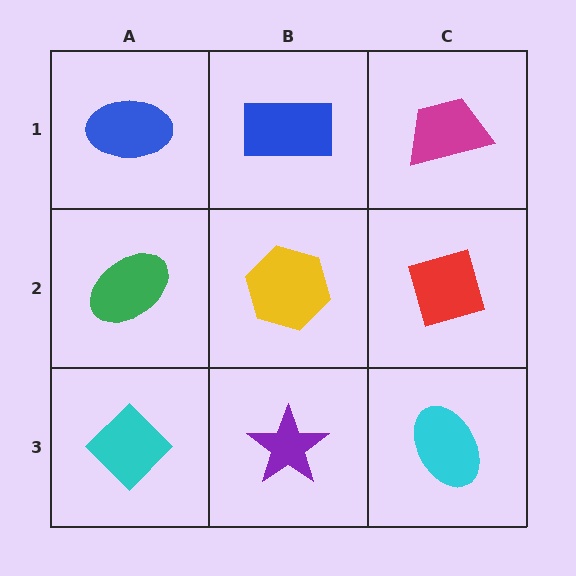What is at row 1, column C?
A magenta trapezoid.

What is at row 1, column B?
A blue rectangle.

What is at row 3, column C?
A cyan ellipse.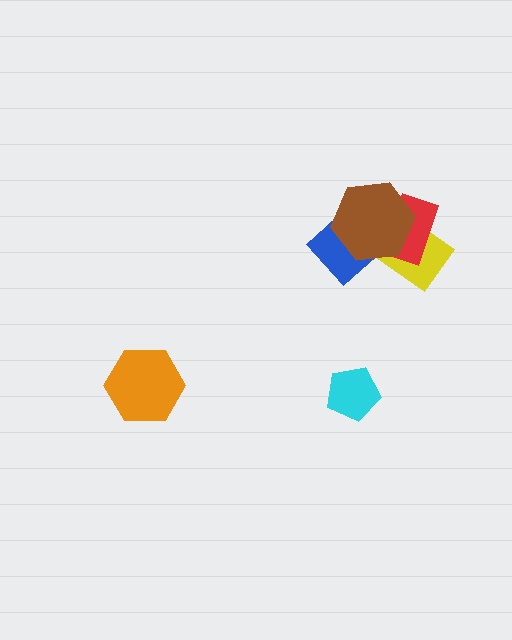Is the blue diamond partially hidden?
Yes, it is partially covered by another shape.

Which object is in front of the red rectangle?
The brown hexagon is in front of the red rectangle.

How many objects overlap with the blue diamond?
2 objects overlap with the blue diamond.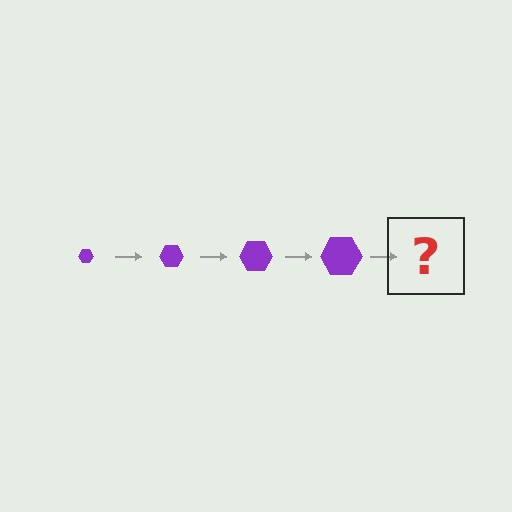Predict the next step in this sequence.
The next step is a purple hexagon, larger than the previous one.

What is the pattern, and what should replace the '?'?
The pattern is that the hexagon gets progressively larger each step. The '?' should be a purple hexagon, larger than the previous one.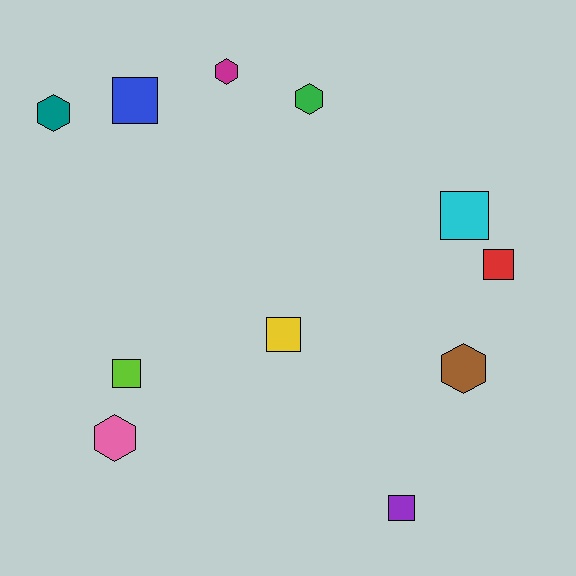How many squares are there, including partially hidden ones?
There are 6 squares.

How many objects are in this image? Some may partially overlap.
There are 11 objects.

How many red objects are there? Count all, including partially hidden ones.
There is 1 red object.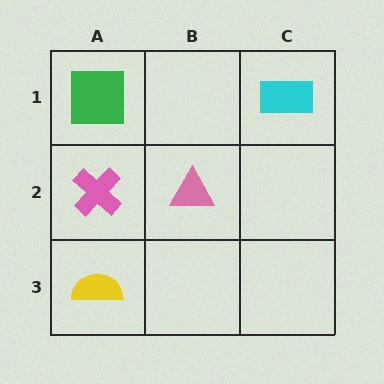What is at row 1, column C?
A cyan rectangle.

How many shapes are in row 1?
2 shapes.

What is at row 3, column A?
A yellow semicircle.